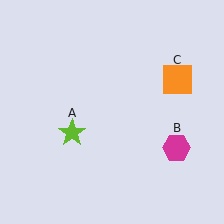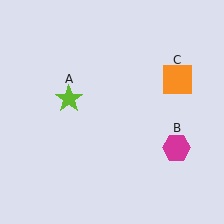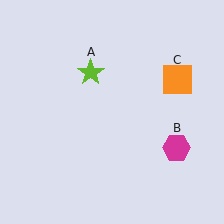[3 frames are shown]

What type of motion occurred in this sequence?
The lime star (object A) rotated clockwise around the center of the scene.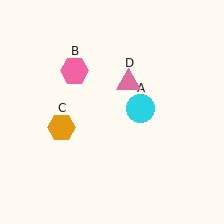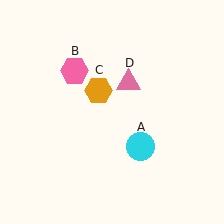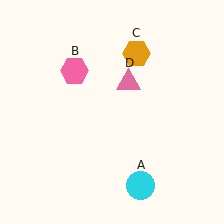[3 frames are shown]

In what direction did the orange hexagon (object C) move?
The orange hexagon (object C) moved up and to the right.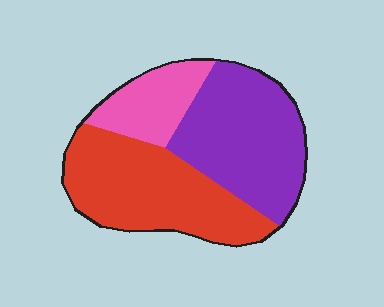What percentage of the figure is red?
Red takes up between a third and a half of the figure.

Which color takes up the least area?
Pink, at roughly 15%.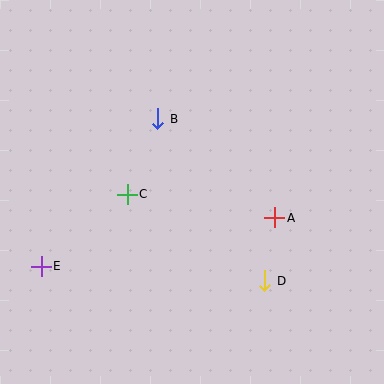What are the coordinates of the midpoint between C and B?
The midpoint between C and B is at (142, 157).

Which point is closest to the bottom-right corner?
Point D is closest to the bottom-right corner.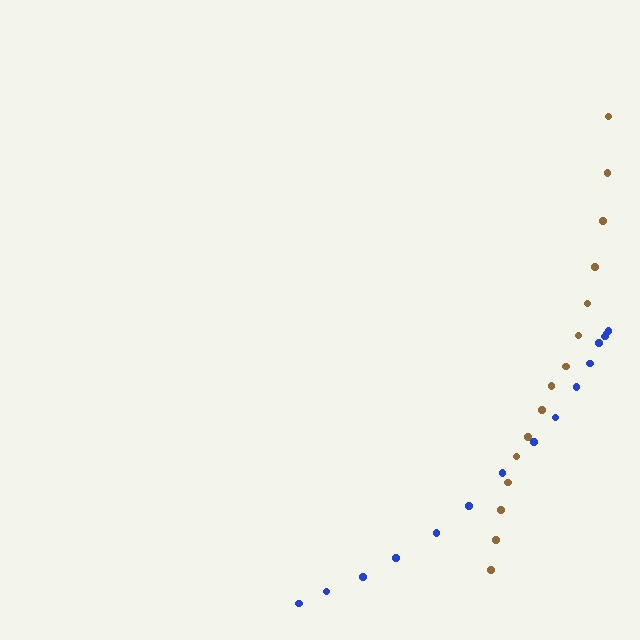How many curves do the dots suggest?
There are 2 distinct paths.